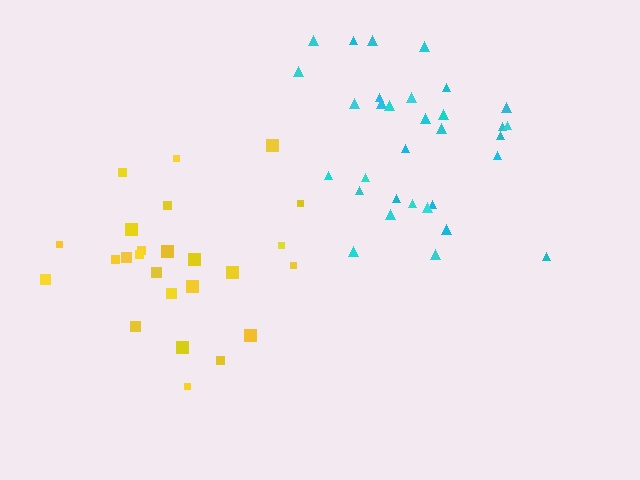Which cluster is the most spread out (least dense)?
Yellow.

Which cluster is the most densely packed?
Cyan.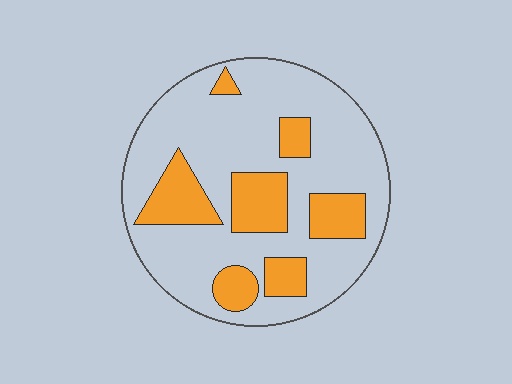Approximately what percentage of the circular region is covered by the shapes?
Approximately 25%.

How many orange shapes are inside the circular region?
7.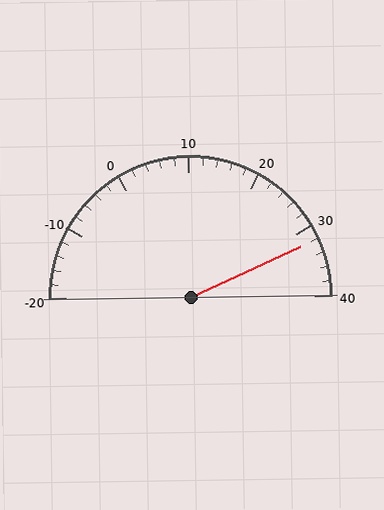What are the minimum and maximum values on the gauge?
The gauge ranges from -20 to 40.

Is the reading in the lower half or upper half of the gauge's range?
The reading is in the upper half of the range (-20 to 40).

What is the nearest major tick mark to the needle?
The nearest major tick mark is 30.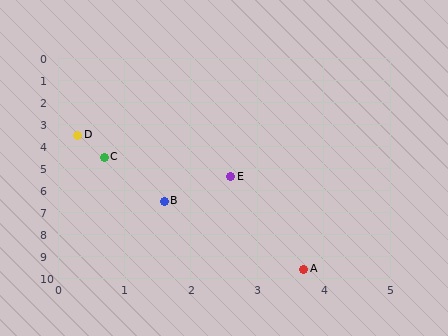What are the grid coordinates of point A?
Point A is at approximately (3.7, 9.6).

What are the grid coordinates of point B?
Point B is at approximately (1.6, 6.5).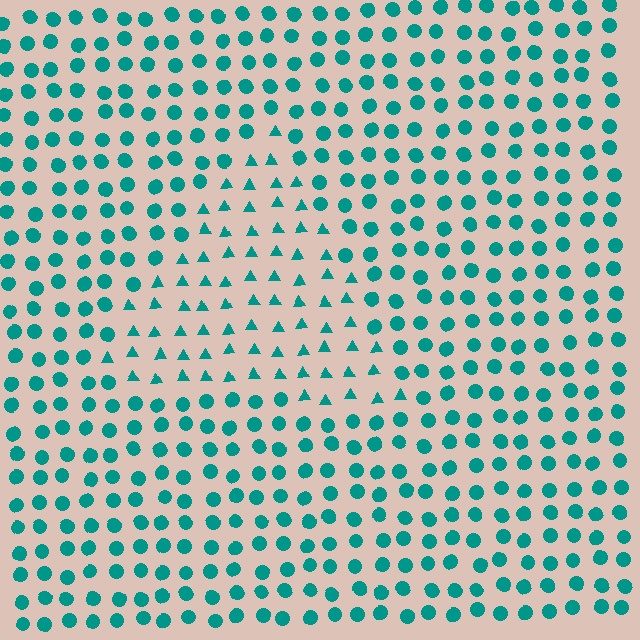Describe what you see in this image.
The image is filled with small teal elements arranged in a uniform grid. A triangle-shaped region contains triangles, while the surrounding area contains circles. The boundary is defined purely by the change in element shape.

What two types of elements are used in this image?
The image uses triangles inside the triangle region and circles outside it.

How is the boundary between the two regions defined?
The boundary is defined by a change in element shape: triangles inside vs. circles outside. All elements share the same color and spacing.